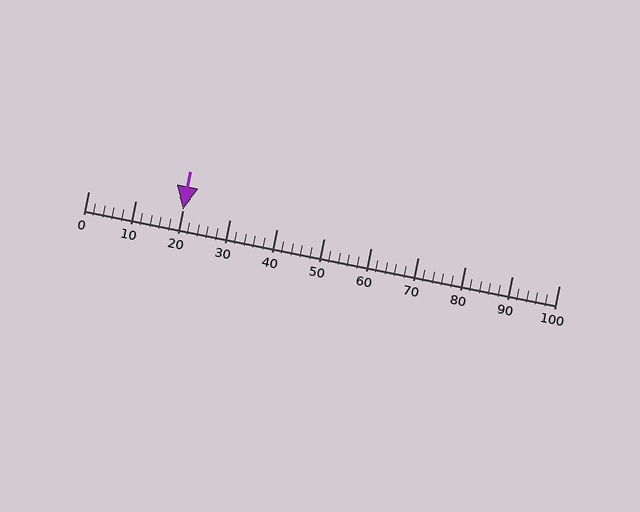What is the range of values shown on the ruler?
The ruler shows values from 0 to 100.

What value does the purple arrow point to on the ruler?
The purple arrow points to approximately 20.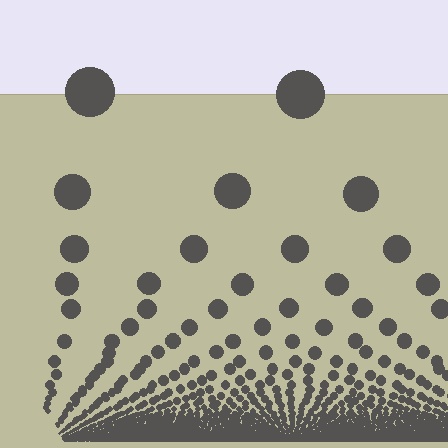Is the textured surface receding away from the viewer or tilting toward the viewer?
The surface appears to tilt toward the viewer. Texture elements get larger and sparser toward the top.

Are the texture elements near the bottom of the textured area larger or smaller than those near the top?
Smaller. The gradient is inverted — elements near the bottom are smaller and denser.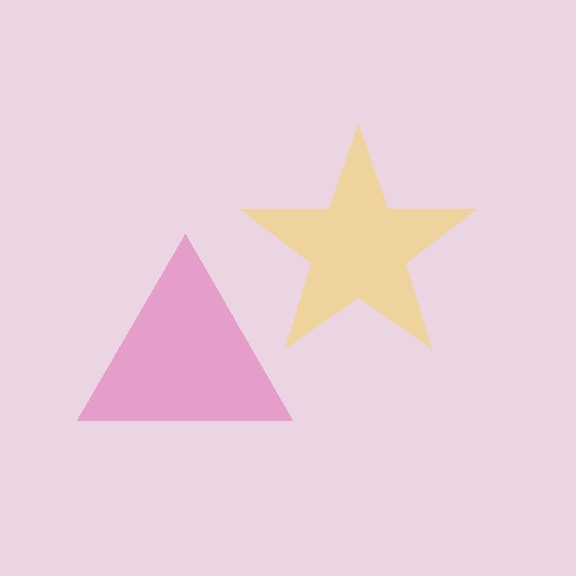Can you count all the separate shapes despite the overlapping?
Yes, there are 2 separate shapes.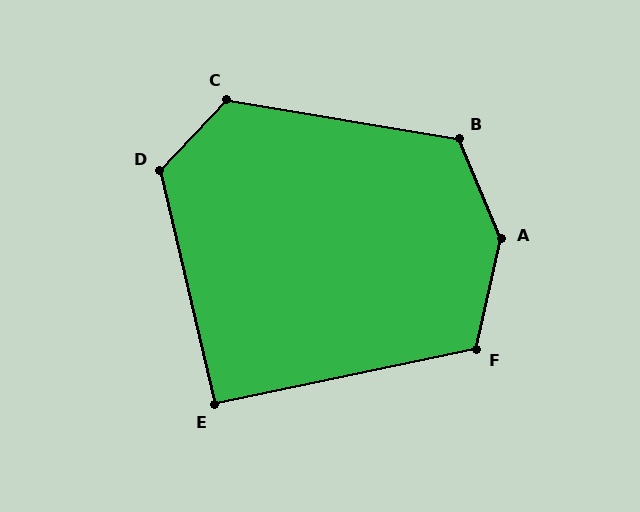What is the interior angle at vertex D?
Approximately 123 degrees (obtuse).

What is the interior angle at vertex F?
Approximately 115 degrees (obtuse).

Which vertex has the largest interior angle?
A, at approximately 144 degrees.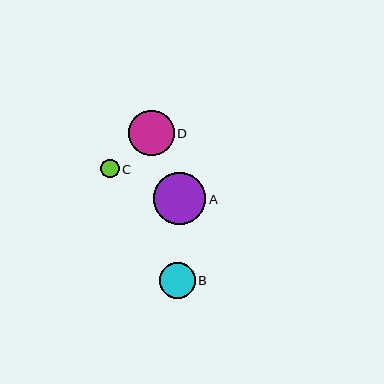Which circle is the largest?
Circle A is the largest with a size of approximately 52 pixels.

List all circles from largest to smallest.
From largest to smallest: A, D, B, C.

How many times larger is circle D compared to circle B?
Circle D is approximately 1.3 times the size of circle B.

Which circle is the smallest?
Circle C is the smallest with a size of approximately 18 pixels.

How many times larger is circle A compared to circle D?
Circle A is approximately 1.1 times the size of circle D.